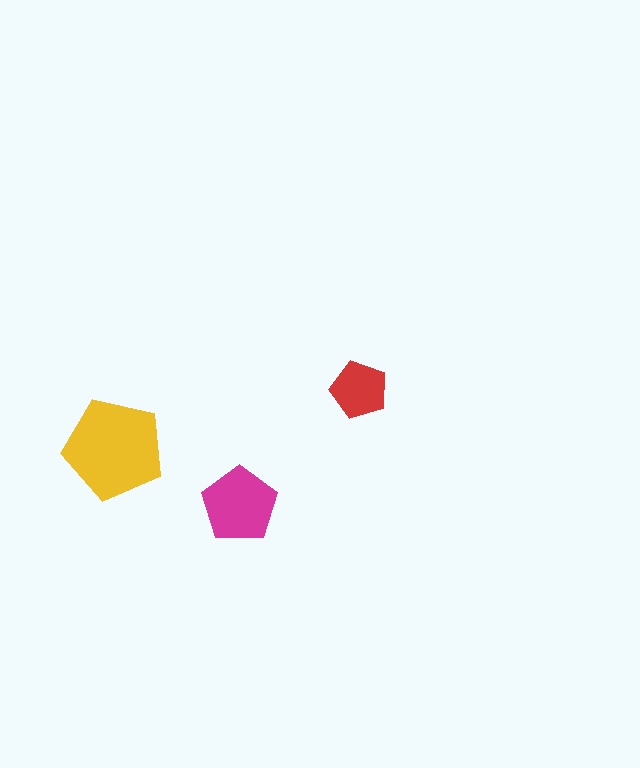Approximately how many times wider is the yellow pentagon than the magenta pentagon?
About 1.5 times wider.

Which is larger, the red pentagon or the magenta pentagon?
The magenta one.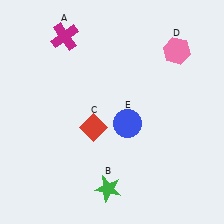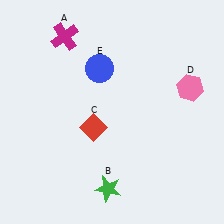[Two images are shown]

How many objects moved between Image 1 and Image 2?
2 objects moved between the two images.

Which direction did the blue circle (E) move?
The blue circle (E) moved up.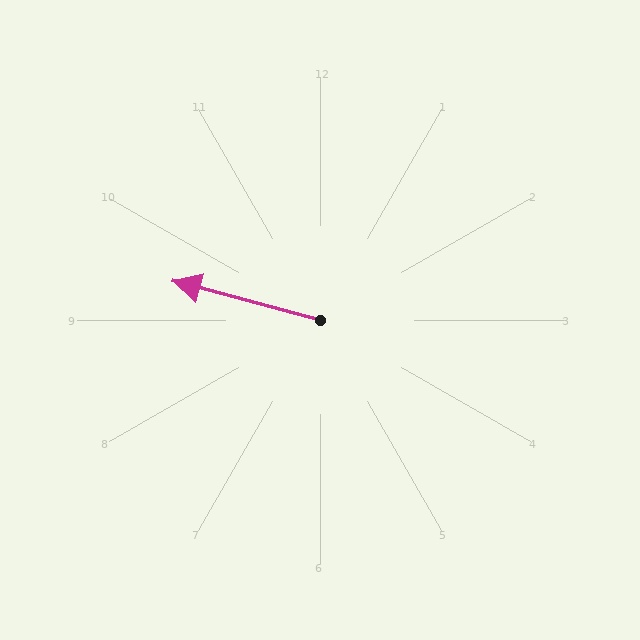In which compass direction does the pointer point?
West.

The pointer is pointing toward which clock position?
Roughly 9 o'clock.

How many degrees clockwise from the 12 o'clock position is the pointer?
Approximately 285 degrees.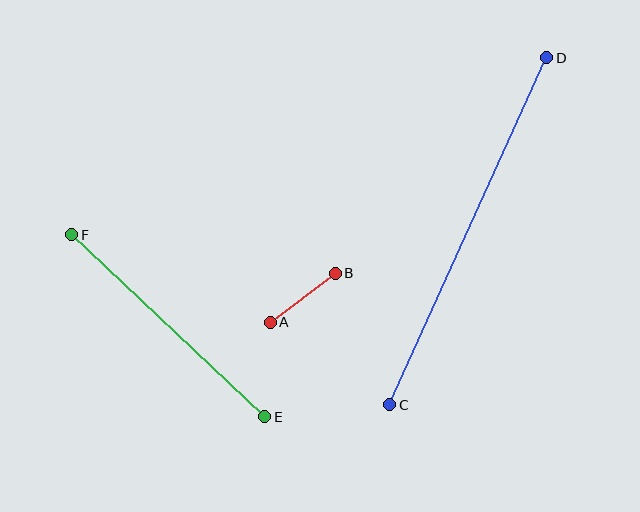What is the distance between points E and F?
The distance is approximately 265 pixels.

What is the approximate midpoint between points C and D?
The midpoint is at approximately (468, 231) pixels.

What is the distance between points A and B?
The distance is approximately 81 pixels.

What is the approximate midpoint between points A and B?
The midpoint is at approximately (303, 298) pixels.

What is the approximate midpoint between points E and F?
The midpoint is at approximately (168, 326) pixels.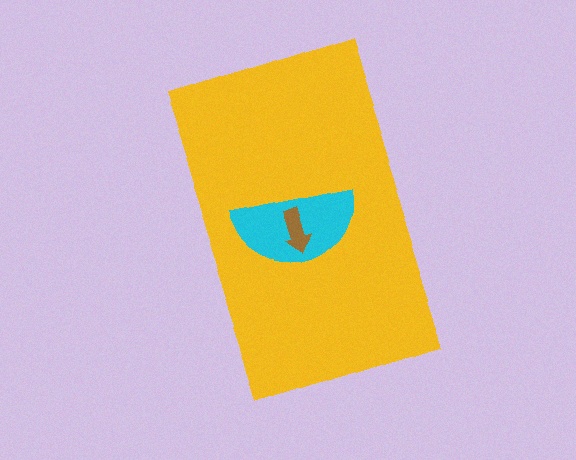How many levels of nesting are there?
3.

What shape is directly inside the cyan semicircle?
The brown arrow.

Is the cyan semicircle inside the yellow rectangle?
Yes.